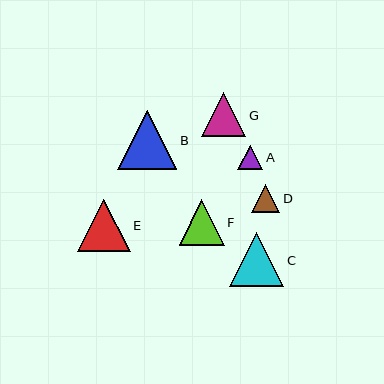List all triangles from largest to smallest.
From largest to smallest: B, C, E, F, G, D, A.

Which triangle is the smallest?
Triangle A is the smallest with a size of approximately 25 pixels.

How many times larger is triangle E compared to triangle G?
Triangle E is approximately 1.2 times the size of triangle G.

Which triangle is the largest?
Triangle B is the largest with a size of approximately 59 pixels.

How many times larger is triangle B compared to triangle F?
Triangle B is approximately 1.3 times the size of triangle F.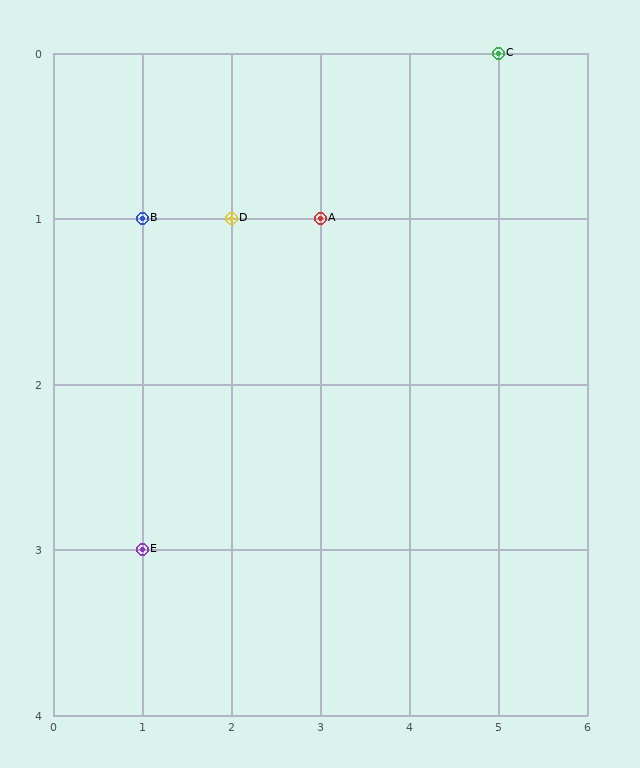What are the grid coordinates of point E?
Point E is at grid coordinates (1, 3).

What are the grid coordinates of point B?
Point B is at grid coordinates (1, 1).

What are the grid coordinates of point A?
Point A is at grid coordinates (3, 1).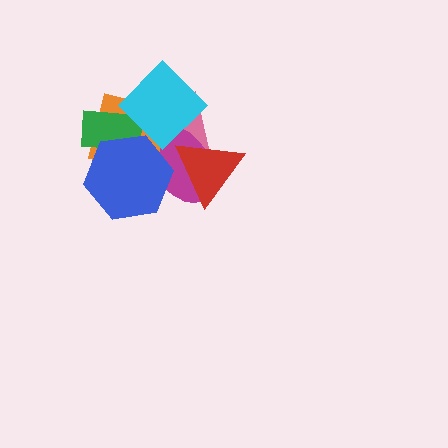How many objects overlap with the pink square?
6 objects overlap with the pink square.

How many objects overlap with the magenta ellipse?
5 objects overlap with the magenta ellipse.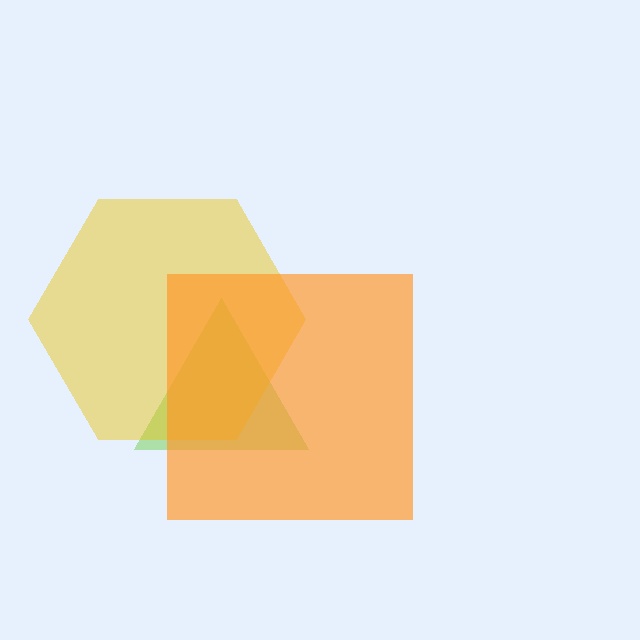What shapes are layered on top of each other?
The layered shapes are: a lime triangle, a yellow hexagon, an orange square.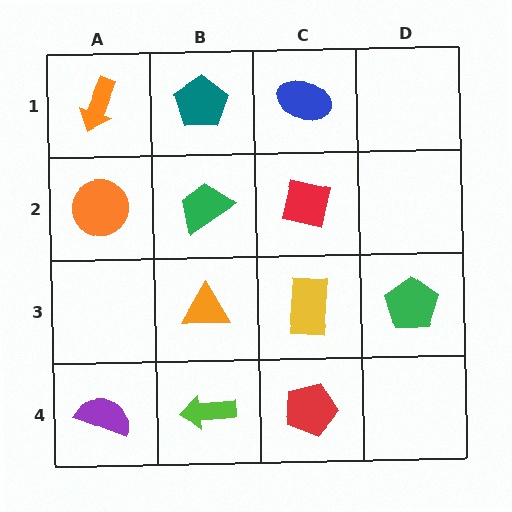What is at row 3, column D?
A green pentagon.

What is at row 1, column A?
An orange arrow.